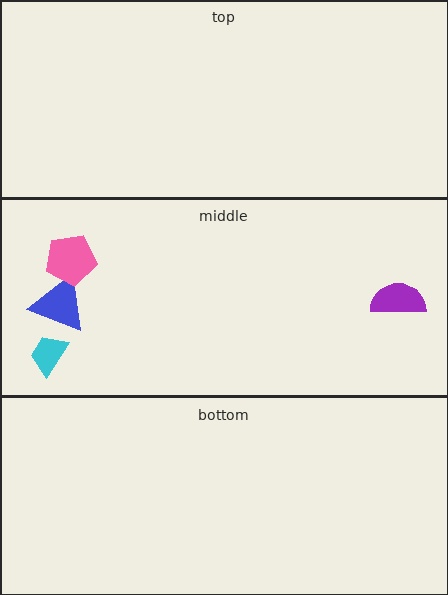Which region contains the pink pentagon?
The middle region.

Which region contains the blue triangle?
The middle region.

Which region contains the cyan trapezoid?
The middle region.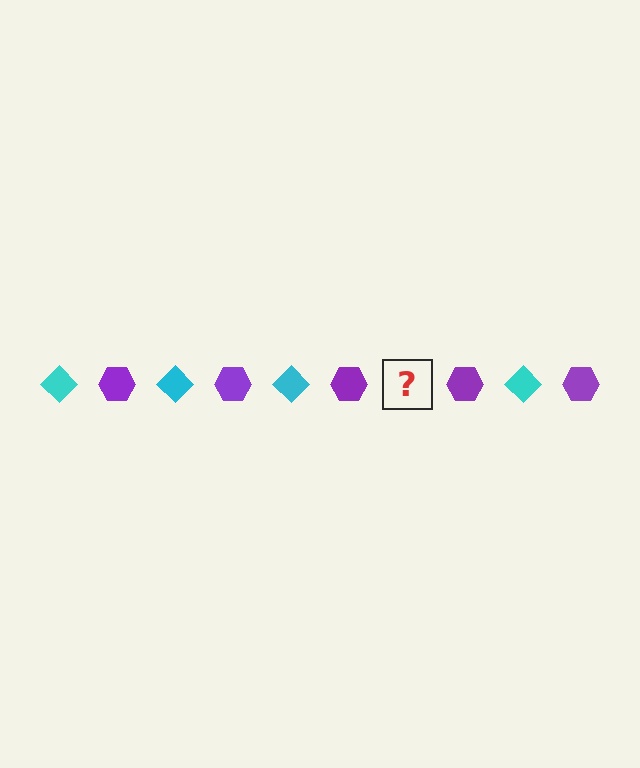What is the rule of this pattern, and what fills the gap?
The rule is that the pattern alternates between cyan diamond and purple hexagon. The gap should be filled with a cyan diamond.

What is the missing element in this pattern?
The missing element is a cyan diamond.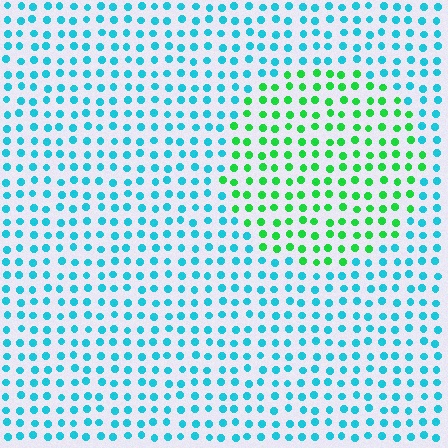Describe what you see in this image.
The image is filled with small cyan elements in a uniform arrangement. A circle-shaped region is visible where the elements are tinted to a slightly different hue, forming a subtle color boundary.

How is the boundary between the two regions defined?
The boundary is defined purely by a slight shift in hue (about 55 degrees). Spacing, size, and orientation are identical on both sides.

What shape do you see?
I see a circle.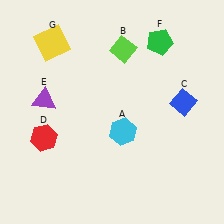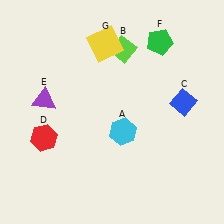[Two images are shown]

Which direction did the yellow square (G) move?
The yellow square (G) moved right.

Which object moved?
The yellow square (G) moved right.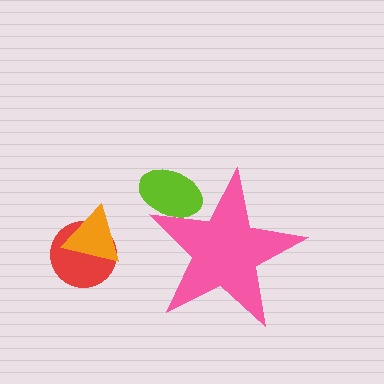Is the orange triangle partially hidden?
No, the orange triangle is fully visible.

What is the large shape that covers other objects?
A pink star.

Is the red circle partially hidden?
No, the red circle is fully visible.